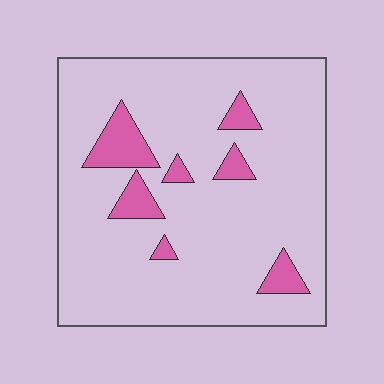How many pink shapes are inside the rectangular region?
7.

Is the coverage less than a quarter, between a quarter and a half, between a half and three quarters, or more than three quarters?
Less than a quarter.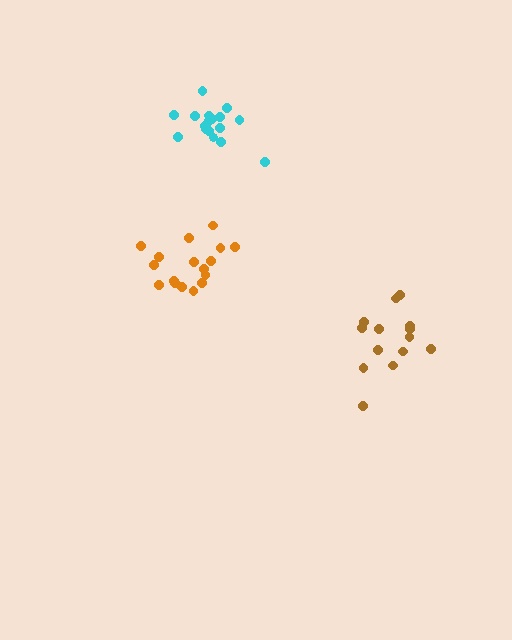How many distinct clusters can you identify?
There are 3 distinct clusters.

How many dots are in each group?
Group 1: 17 dots, Group 2: 17 dots, Group 3: 14 dots (48 total).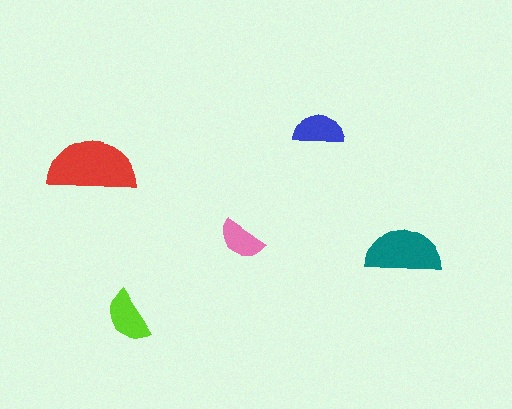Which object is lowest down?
The lime semicircle is bottommost.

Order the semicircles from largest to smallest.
the red one, the teal one, the lime one, the blue one, the pink one.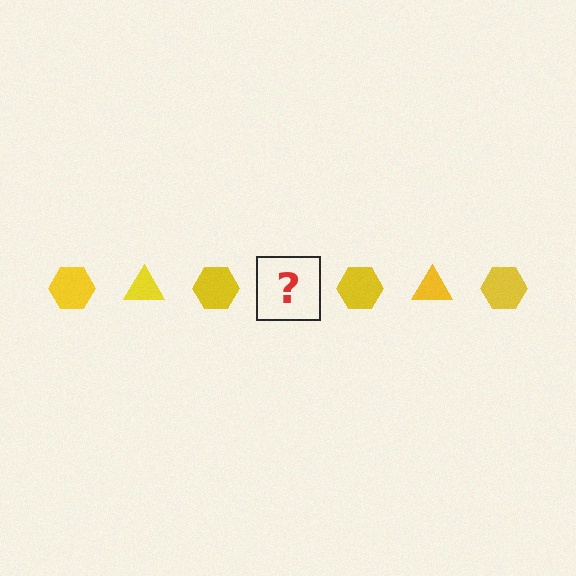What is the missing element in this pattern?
The missing element is a yellow triangle.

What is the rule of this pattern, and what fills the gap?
The rule is that the pattern cycles through hexagon, triangle shapes in yellow. The gap should be filled with a yellow triangle.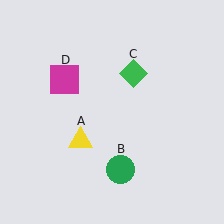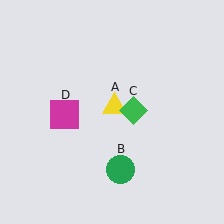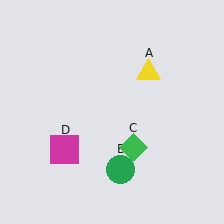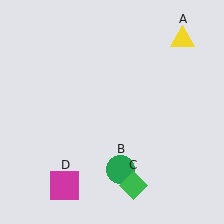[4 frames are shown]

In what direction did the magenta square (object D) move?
The magenta square (object D) moved down.